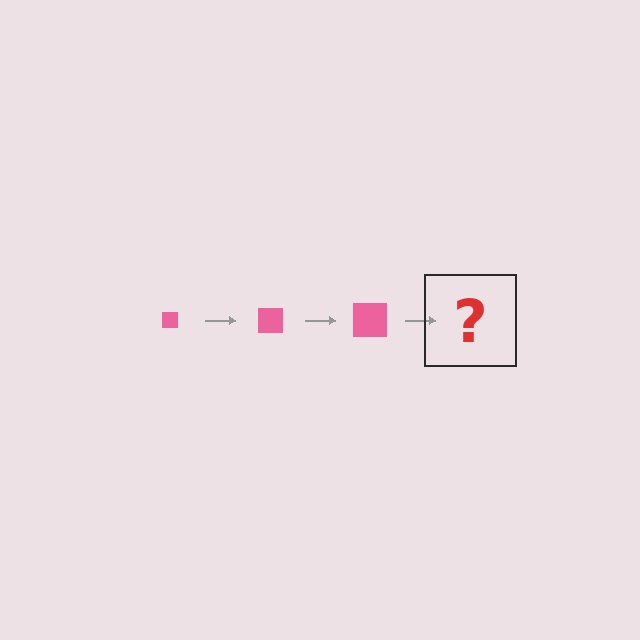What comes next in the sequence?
The next element should be a pink square, larger than the previous one.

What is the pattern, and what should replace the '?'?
The pattern is that the square gets progressively larger each step. The '?' should be a pink square, larger than the previous one.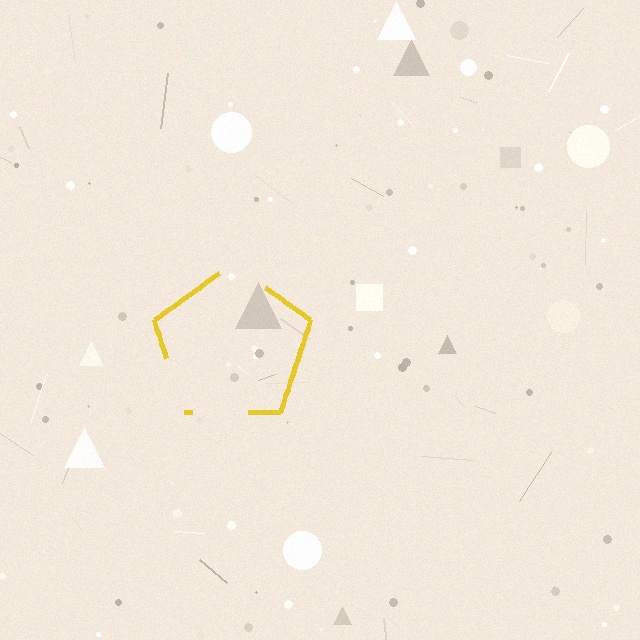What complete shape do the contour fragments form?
The contour fragments form a pentagon.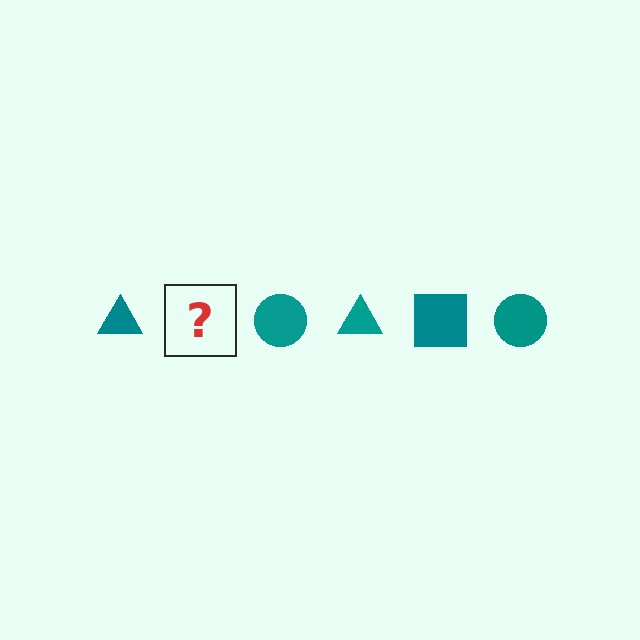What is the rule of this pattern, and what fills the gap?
The rule is that the pattern cycles through triangle, square, circle shapes in teal. The gap should be filled with a teal square.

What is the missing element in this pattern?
The missing element is a teal square.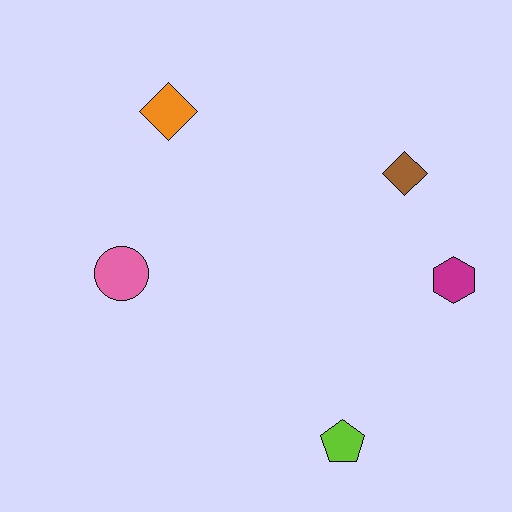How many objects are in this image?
There are 5 objects.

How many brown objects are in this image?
There is 1 brown object.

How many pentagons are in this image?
There is 1 pentagon.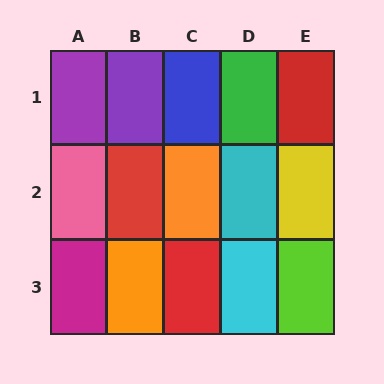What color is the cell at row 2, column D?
Cyan.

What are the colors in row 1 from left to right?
Purple, purple, blue, green, red.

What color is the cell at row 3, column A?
Magenta.